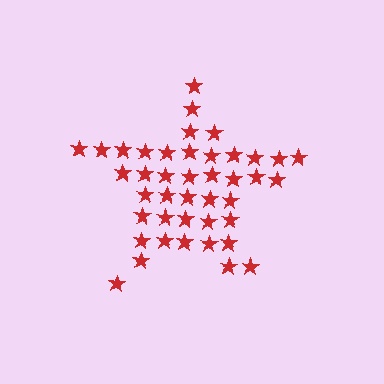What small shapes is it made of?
It is made of small stars.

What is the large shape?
The large shape is a star.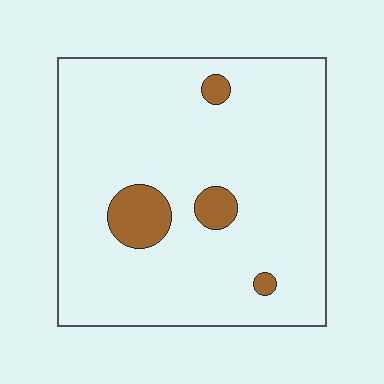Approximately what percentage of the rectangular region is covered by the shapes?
Approximately 10%.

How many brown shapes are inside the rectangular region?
4.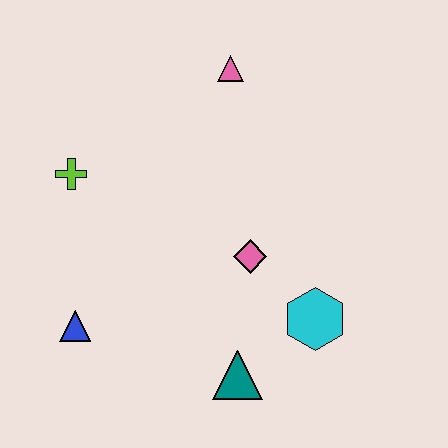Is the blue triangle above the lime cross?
No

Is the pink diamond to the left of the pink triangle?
No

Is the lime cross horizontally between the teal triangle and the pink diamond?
No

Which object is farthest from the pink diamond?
The lime cross is farthest from the pink diamond.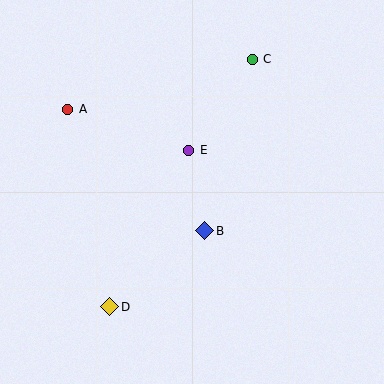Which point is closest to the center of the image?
Point B at (205, 231) is closest to the center.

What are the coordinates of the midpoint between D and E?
The midpoint between D and E is at (149, 228).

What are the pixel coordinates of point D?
Point D is at (110, 307).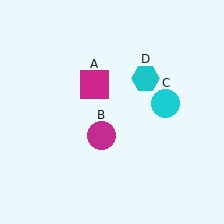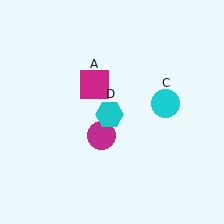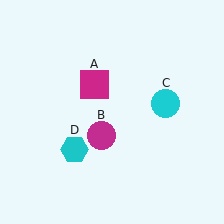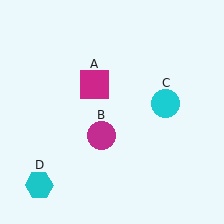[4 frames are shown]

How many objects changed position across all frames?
1 object changed position: cyan hexagon (object D).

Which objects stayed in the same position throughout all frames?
Magenta square (object A) and magenta circle (object B) and cyan circle (object C) remained stationary.